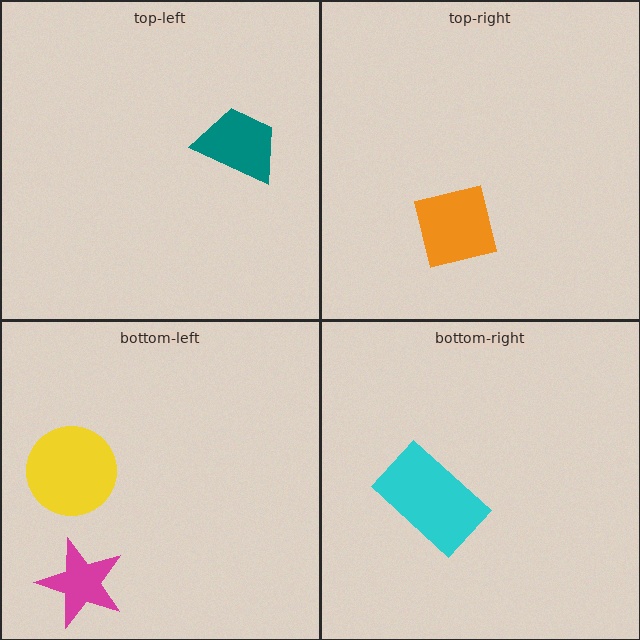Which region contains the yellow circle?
The bottom-left region.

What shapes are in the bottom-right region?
The cyan rectangle.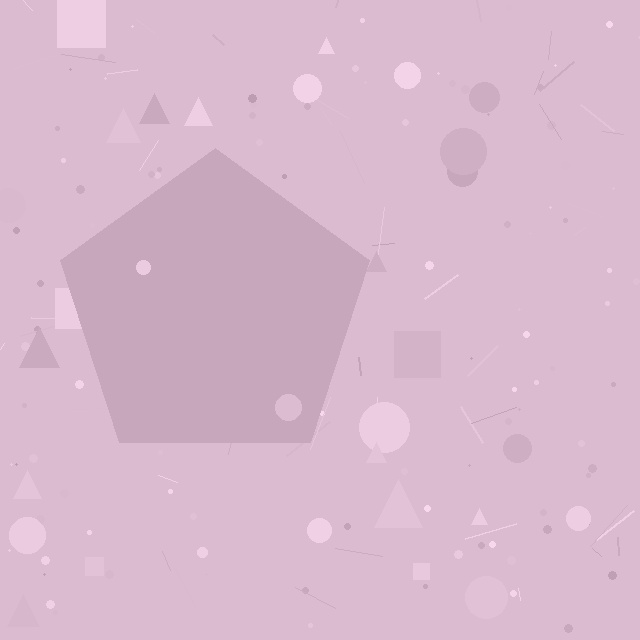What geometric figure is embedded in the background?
A pentagon is embedded in the background.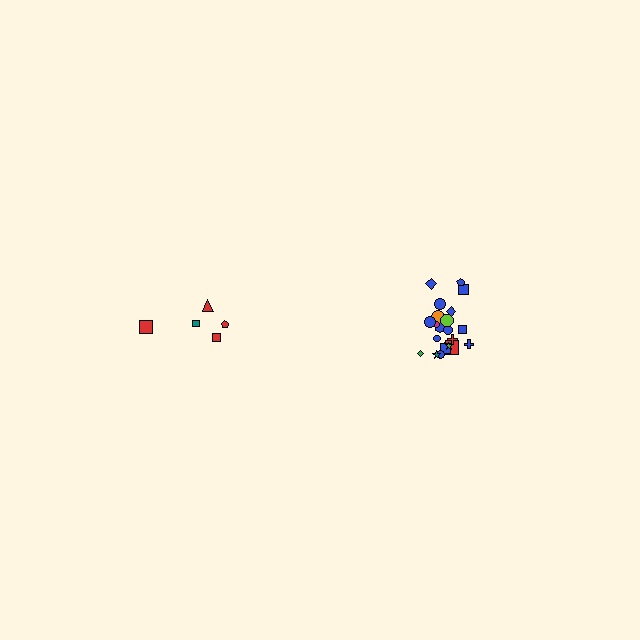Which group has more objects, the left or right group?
The right group.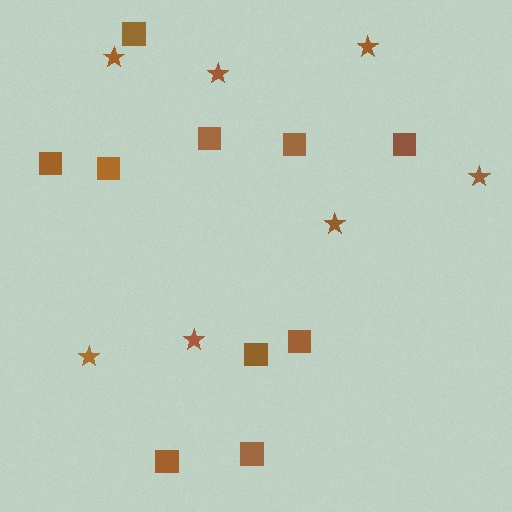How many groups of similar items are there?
There are 2 groups: one group of stars (7) and one group of squares (10).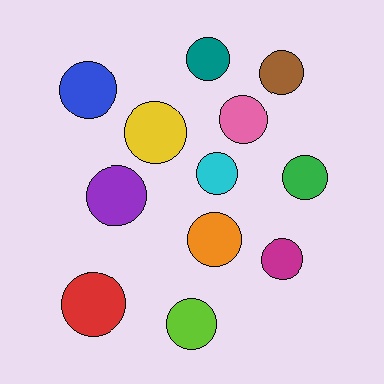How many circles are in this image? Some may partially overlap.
There are 12 circles.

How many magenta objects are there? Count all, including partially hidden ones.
There is 1 magenta object.